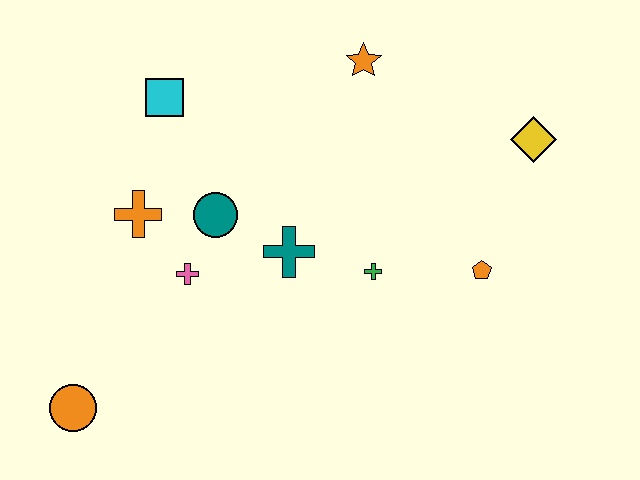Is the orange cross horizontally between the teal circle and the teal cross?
No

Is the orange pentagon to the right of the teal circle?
Yes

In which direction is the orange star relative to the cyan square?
The orange star is to the right of the cyan square.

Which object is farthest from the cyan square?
The yellow diamond is farthest from the cyan square.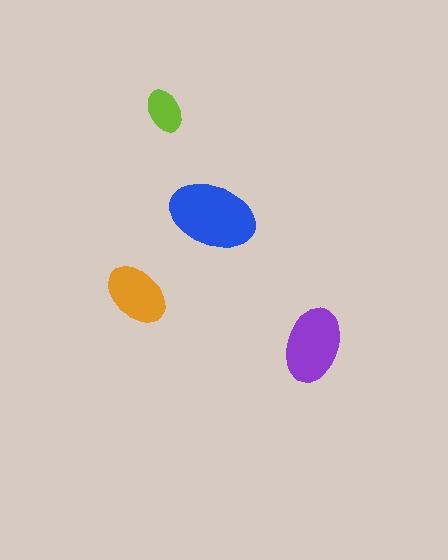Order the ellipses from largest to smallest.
the blue one, the purple one, the orange one, the lime one.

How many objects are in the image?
There are 4 objects in the image.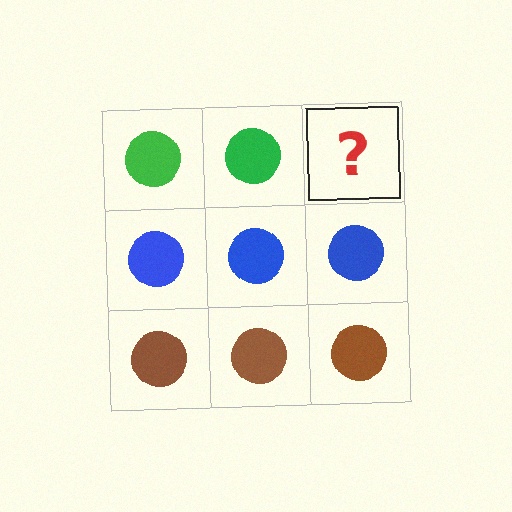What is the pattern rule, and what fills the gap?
The rule is that each row has a consistent color. The gap should be filled with a green circle.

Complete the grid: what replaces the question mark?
The question mark should be replaced with a green circle.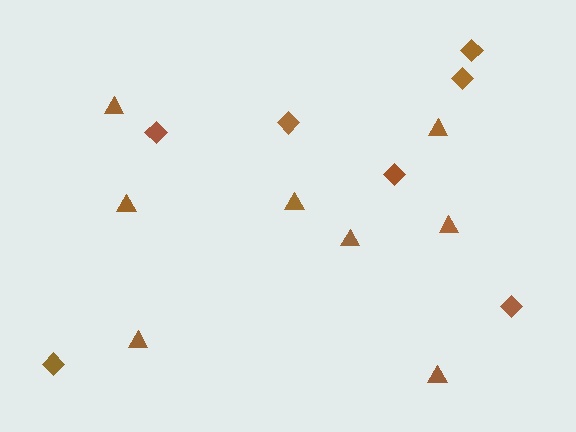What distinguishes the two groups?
There are 2 groups: one group of diamonds (7) and one group of triangles (8).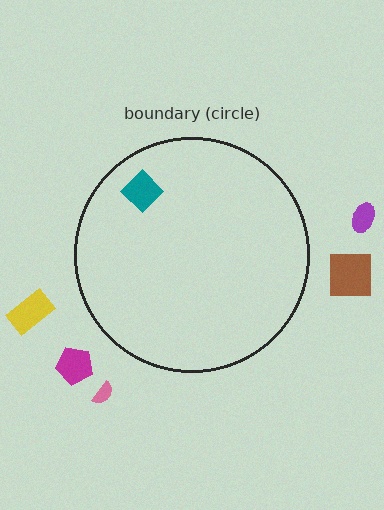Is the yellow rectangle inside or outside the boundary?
Outside.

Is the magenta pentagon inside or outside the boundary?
Outside.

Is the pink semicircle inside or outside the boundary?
Outside.